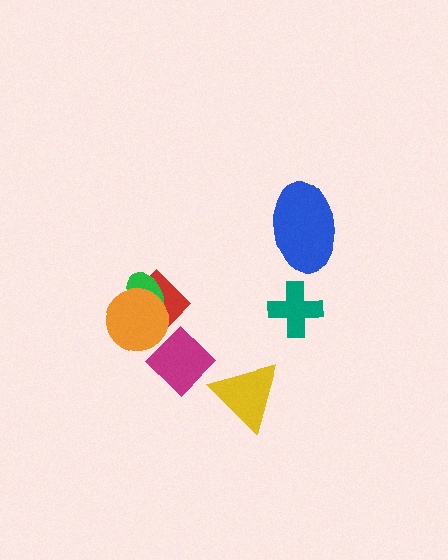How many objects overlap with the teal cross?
0 objects overlap with the teal cross.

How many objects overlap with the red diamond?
2 objects overlap with the red diamond.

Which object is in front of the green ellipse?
The orange circle is in front of the green ellipse.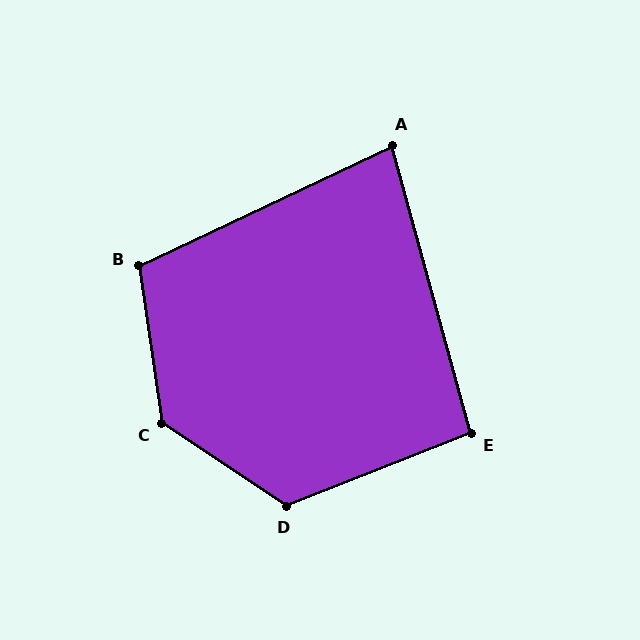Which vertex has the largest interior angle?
C, at approximately 132 degrees.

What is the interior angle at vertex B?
Approximately 107 degrees (obtuse).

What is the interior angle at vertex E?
Approximately 96 degrees (obtuse).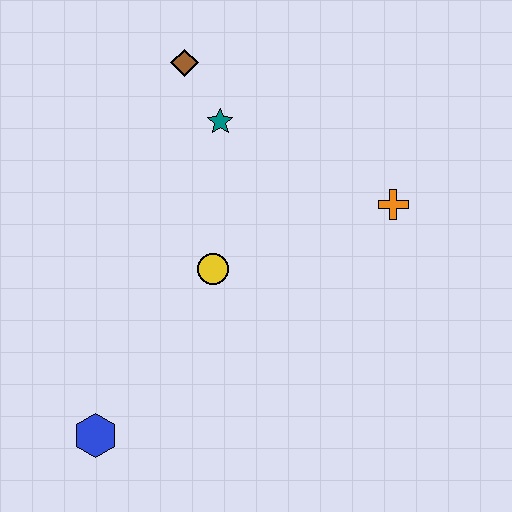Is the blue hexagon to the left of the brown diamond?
Yes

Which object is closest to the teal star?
The brown diamond is closest to the teal star.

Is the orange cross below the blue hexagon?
No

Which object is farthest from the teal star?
The blue hexagon is farthest from the teal star.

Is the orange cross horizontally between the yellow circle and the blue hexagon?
No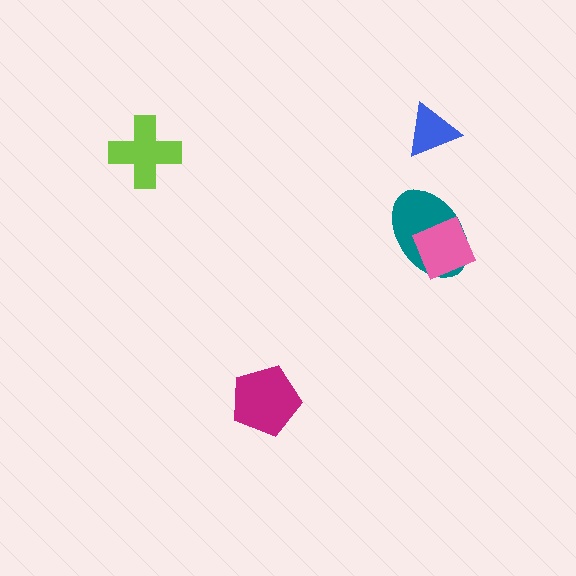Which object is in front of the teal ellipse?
The pink diamond is in front of the teal ellipse.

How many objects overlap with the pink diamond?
1 object overlaps with the pink diamond.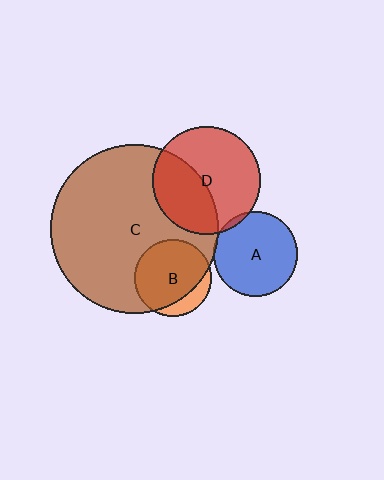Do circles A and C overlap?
Yes.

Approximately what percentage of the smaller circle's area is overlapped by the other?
Approximately 5%.